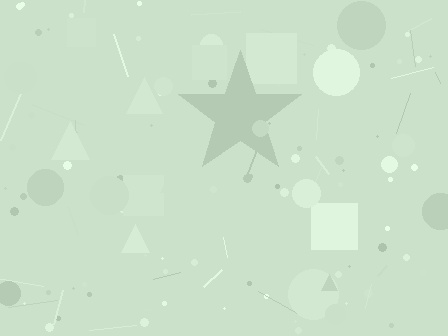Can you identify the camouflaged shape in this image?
The camouflaged shape is a star.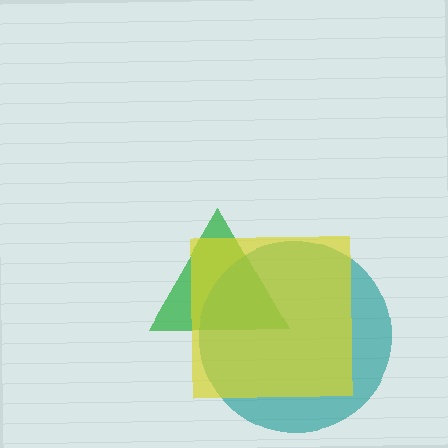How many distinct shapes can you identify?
There are 3 distinct shapes: a green triangle, a teal circle, a yellow square.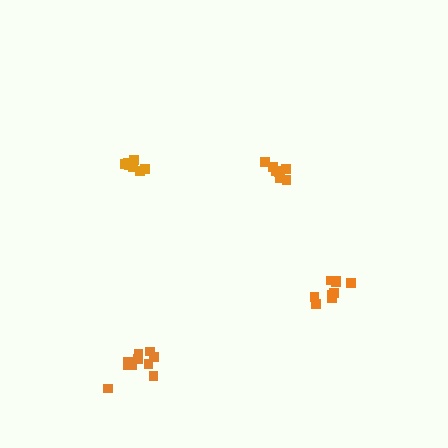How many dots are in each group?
Group 1: 7 dots, Group 2: 7 dots, Group 3: 9 dots, Group 4: 11 dots (34 total).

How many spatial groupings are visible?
There are 4 spatial groupings.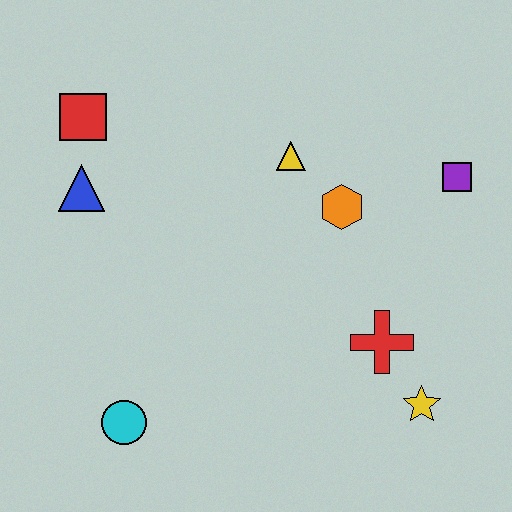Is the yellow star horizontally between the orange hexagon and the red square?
No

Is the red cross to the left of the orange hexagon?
No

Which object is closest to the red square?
The blue triangle is closest to the red square.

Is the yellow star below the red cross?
Yes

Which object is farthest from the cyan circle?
The purple square is farthest from the cyan circle.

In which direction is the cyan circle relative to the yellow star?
The cyan circle is to the left of the yellow star.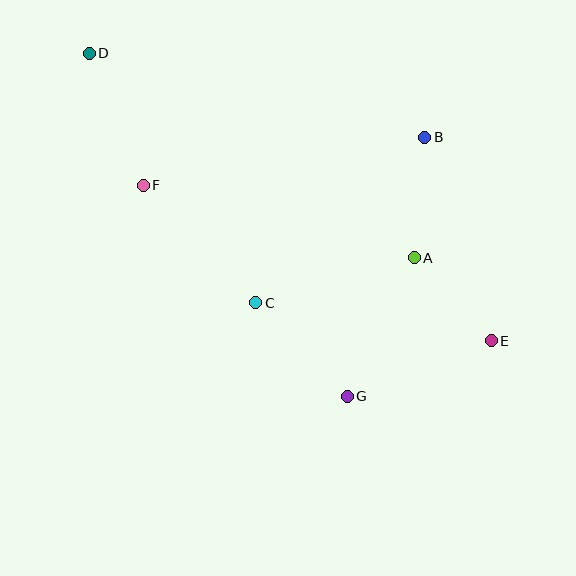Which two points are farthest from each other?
Points D and E are farthest from each other.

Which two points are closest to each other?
Points A and E are closest to each other.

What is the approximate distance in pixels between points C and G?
The distance between C and G is approximately 131 pixels.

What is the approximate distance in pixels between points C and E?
The distance between C and E is approximately 238 pixels.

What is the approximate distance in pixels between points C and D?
The distance between C and D is approximately 300 pixels.